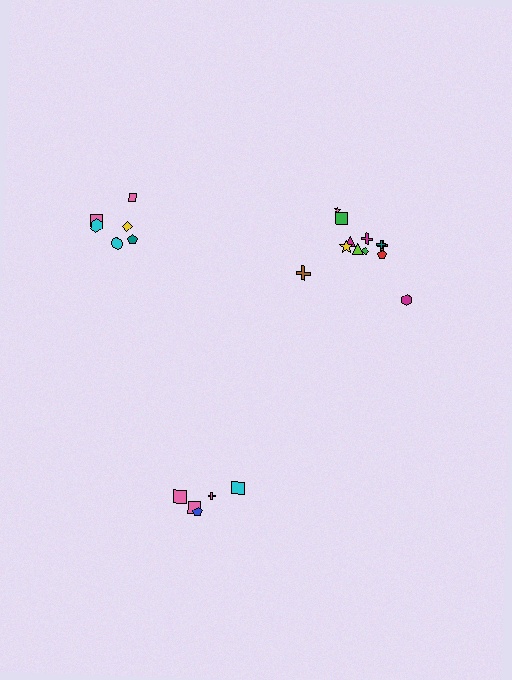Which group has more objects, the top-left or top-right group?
The top-right group.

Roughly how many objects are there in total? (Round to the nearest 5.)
Roughly 25 objects in total.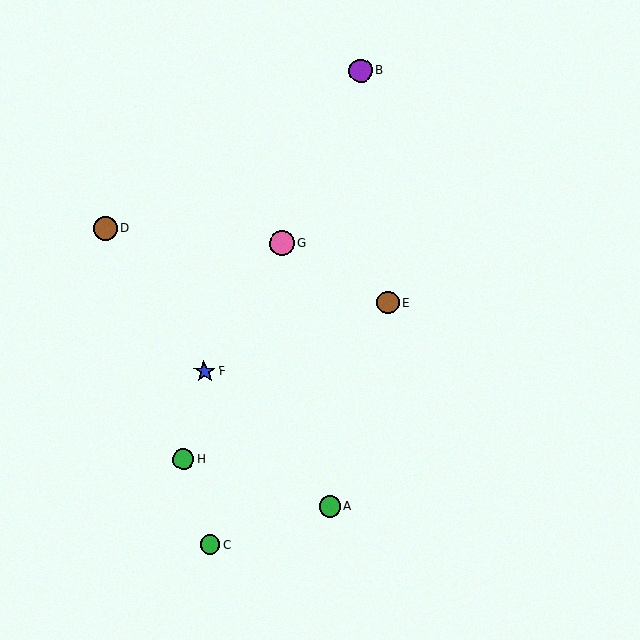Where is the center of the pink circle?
The center of the pink circle is at (282, 244).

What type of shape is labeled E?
Shape E is a brown circle.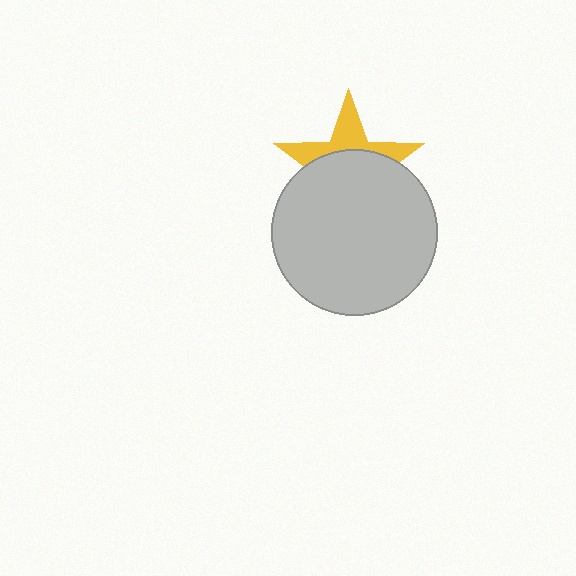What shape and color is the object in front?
The object in front is a light gray circle.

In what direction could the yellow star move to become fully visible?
The yellow star could move up. That would shift it out from behind the light gray circle entirely.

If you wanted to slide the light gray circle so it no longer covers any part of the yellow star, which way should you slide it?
Slide it down — that is the most direct way to separate the two shapes.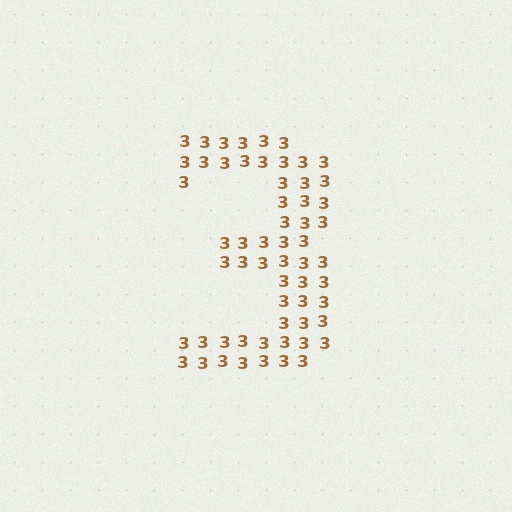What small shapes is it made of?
It is made of small digit 3's.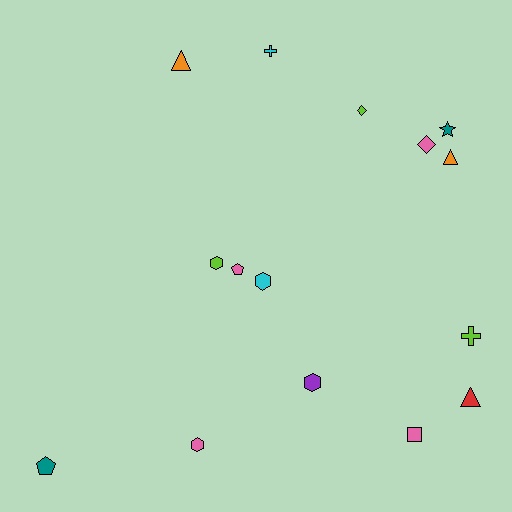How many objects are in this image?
There are 15 objects.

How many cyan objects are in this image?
There are 2 cyan objects.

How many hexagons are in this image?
There are 4 hexagons.